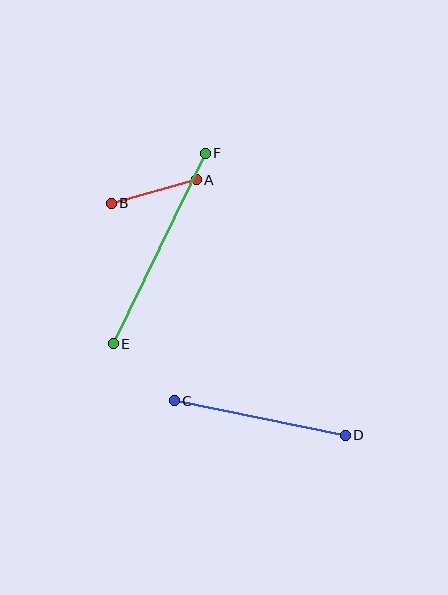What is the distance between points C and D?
The distance is approximately 174 pixels.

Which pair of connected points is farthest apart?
Points E and F are farthest apart.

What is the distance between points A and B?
The distance is approximately 88 pixels.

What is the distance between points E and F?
The distance is approximately 211 pixels.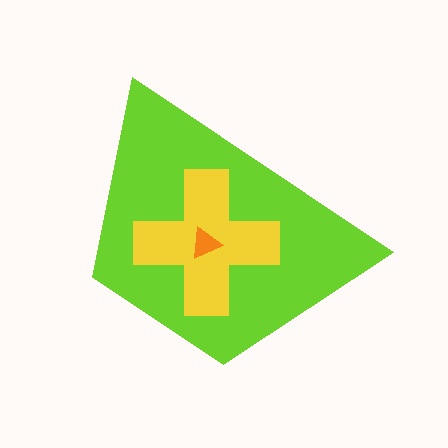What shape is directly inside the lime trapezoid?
The yellow cross.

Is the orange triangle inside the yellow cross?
Yes.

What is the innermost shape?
The orange triangle.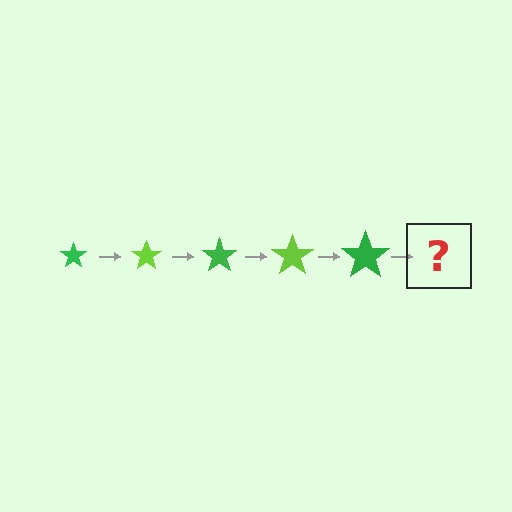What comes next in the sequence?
The next element should be a lime star, larger than the previous one.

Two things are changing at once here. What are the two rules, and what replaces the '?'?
The two rules are that the star grows larger each step and the color cycles through green and lime. The '?' should be a lime star, larger than the previous one.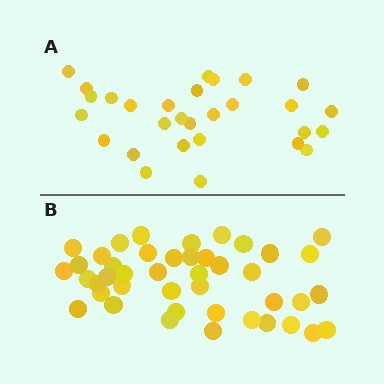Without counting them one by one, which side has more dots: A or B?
Region B (the bottom region) has more dots.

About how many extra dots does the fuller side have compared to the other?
Region B has approximately 15 more dots than region A.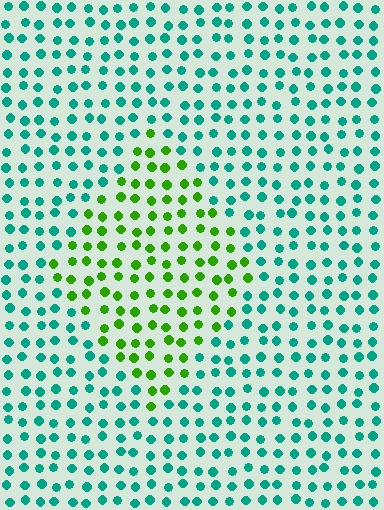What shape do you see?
I see a diamond.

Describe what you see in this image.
The image is filled with small teal elements in a uniform arrangement. A diamond-shaped region is visible where the elements are tinted to a slightly different hue, forming a subtle color boundary.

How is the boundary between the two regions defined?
The boundary is defined purely by a slight shift in hue (about 63 degrees). Spacing, size, and orientation are identical on both sides.